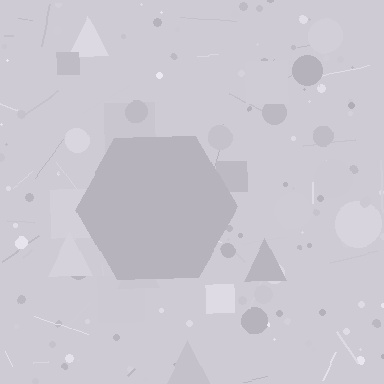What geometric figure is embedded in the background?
A hexagon is embedded in the background.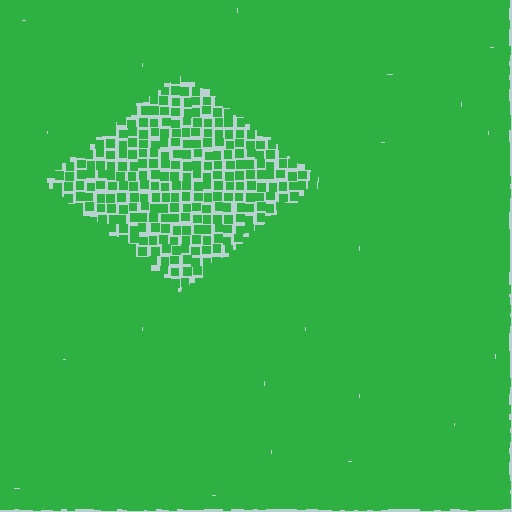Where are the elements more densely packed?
The elements are more densely packed outside the diamond boundary.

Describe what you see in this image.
The image contains small green elements arranged at two different densities. A diamond-shaped region is visible where the elements are less densely packed than the surrounding area.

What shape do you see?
I see a diamond.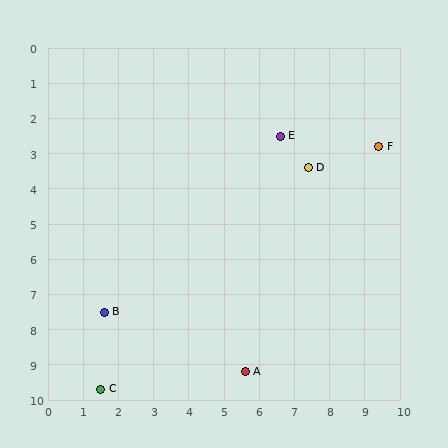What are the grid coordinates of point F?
Point F is at approximately (9.4, 2.8).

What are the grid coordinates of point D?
Point D is at approximately (7.4, 3.4).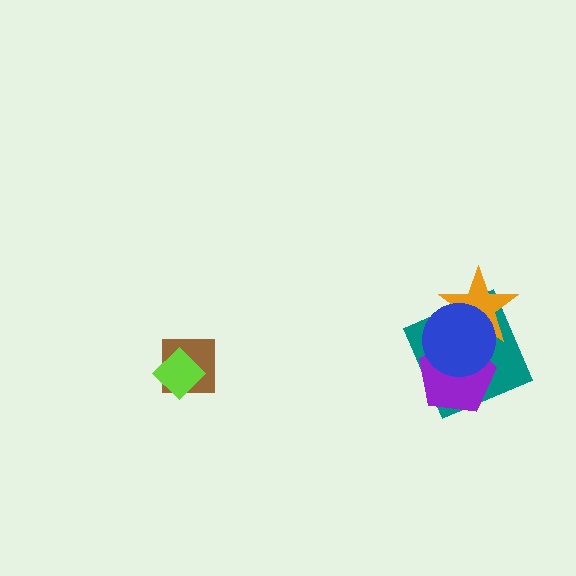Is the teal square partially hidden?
Yes, it is partially covered by another shape.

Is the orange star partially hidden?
Yes, it is partially covered by another shape.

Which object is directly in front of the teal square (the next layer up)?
The orange star is directly in front of the teal square.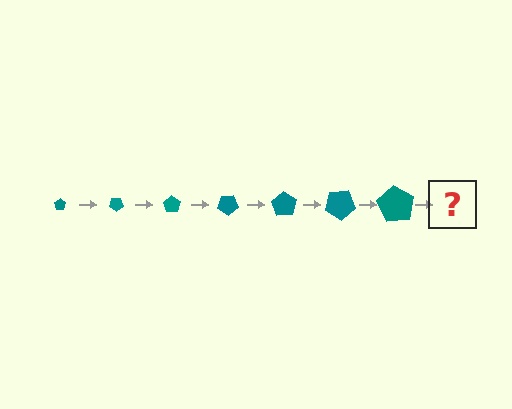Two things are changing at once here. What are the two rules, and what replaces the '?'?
The two rules are that the pentagon grows larger each step and it rotates 35 degrees each step. The '?' should be a pentagon, larger than the previous one and rotated 245 degrees from the start.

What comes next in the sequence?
The next element should be a pentagon, larger than the previous one and rotated 245 degrees from the start.